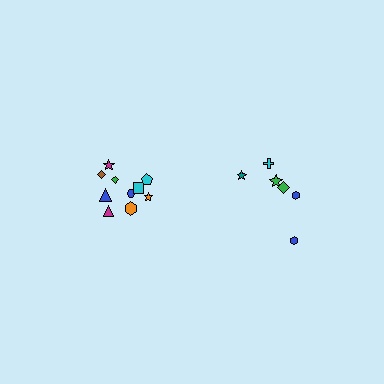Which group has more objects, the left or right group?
The left group.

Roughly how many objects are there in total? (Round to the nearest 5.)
Roughly 15 objects in total.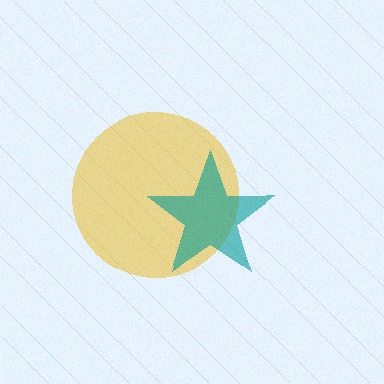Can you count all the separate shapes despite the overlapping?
Yes, there are 2 separate shapes.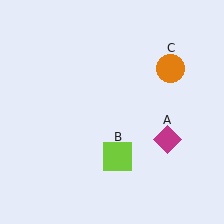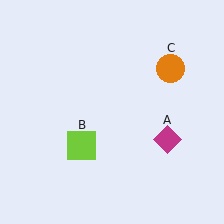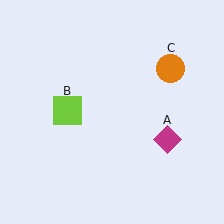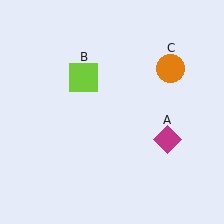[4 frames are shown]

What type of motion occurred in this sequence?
The lime square (object B) rotated clockwise around the center of the scene.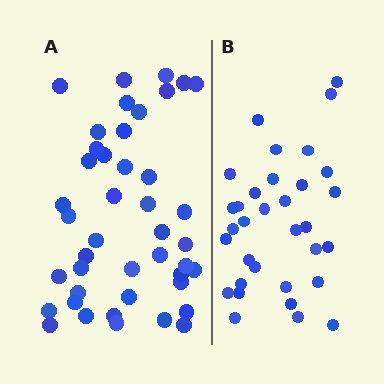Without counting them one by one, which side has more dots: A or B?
Region A (the left region) has more dots.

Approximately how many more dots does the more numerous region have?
Region A has roughly 10 or so more dots than region B.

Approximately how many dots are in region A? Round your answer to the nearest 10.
About 40 dots. (The exact count is 43, which rounds to 40.)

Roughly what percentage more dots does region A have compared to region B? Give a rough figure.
About 30% more.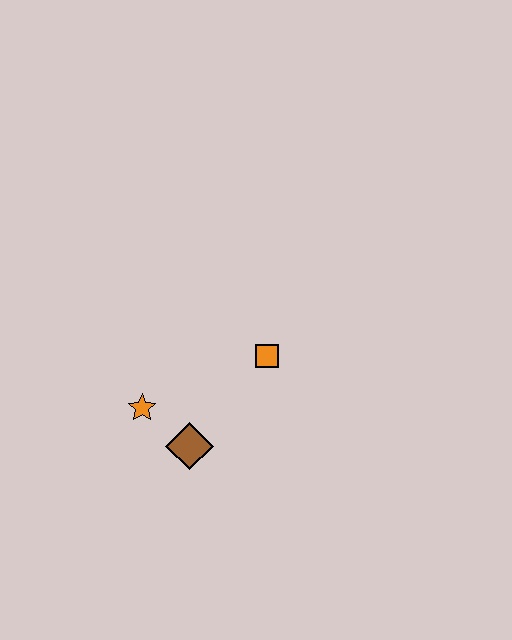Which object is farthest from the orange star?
The orange square is farthest from the orange star.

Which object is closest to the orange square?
The brown diamond is closest to the orange square.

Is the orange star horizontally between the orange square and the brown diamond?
No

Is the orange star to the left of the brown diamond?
Yes